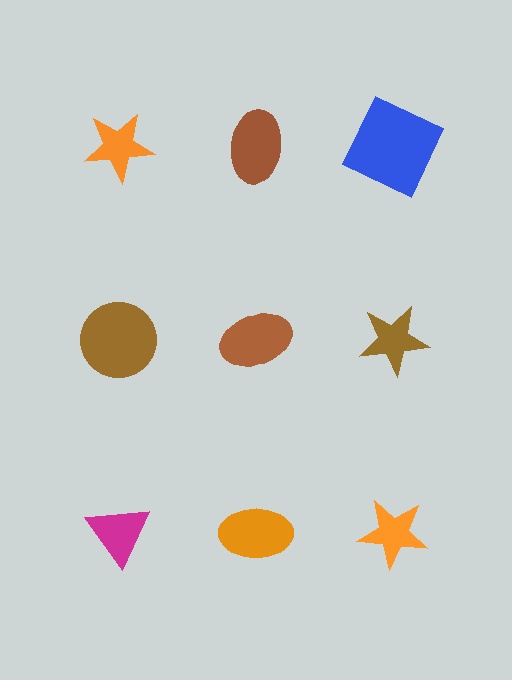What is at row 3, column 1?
A magenta triangle.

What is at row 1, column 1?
An orange star.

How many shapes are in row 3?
3 shapes.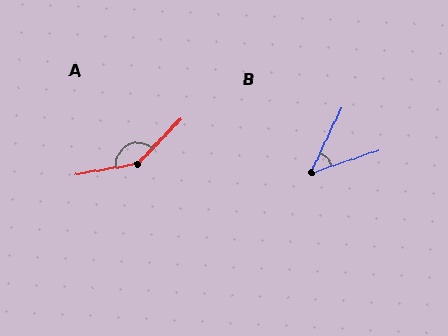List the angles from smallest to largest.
B (46°), A (144°).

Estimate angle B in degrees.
Approximately 46 degrees.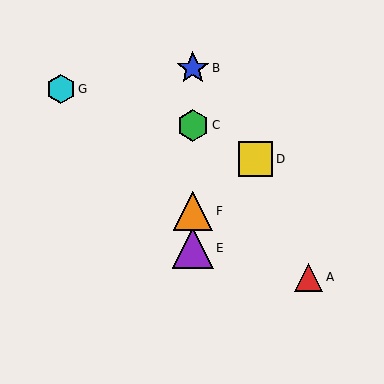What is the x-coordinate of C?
Object C is at x≈193.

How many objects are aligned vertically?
4 objects (B, C, E, F) are aligned vertically.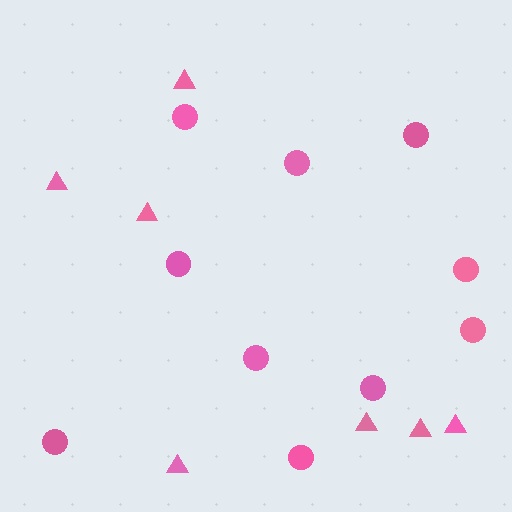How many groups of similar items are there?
There are 2 groups: one group of circles (10) and one group of triangles (7).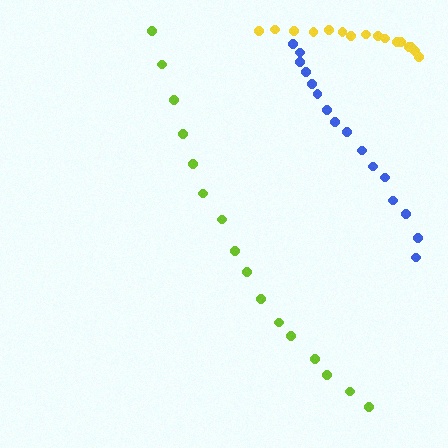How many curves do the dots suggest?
There are 3 distinct paths.